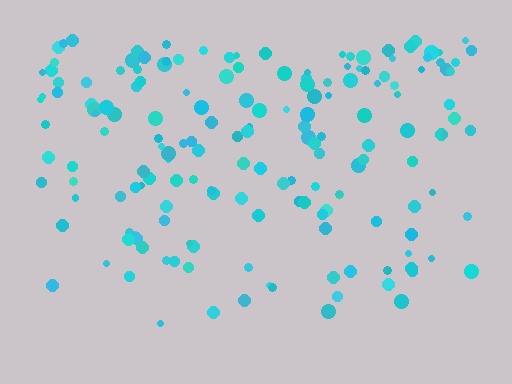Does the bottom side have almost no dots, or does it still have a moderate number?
Still a moderate number, just noticeably fewer than the top.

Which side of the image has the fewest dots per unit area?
The bottom.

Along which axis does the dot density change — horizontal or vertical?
Vertical.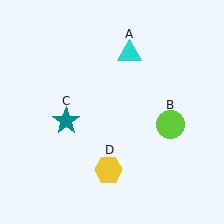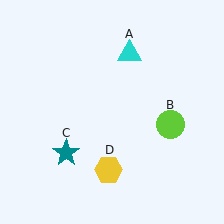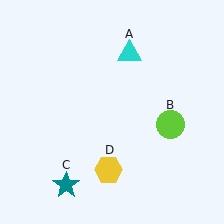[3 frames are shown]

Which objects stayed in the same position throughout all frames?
Cyan triangle (object A) and lime circle (object B) and yellow hexagon (object D) remained stationary.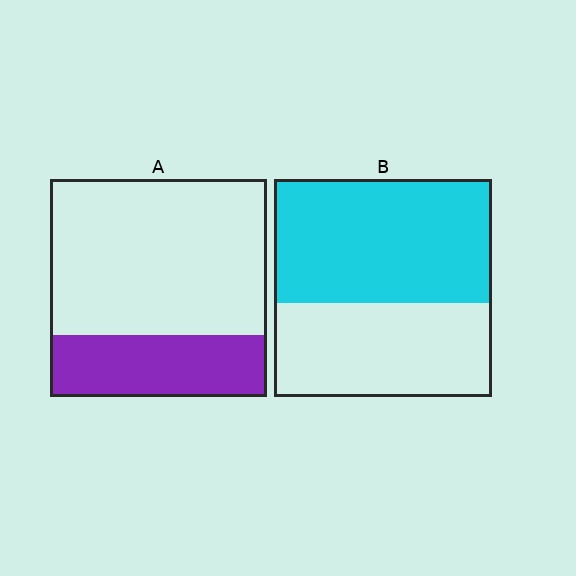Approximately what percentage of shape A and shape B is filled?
A is approximately 30% and B is approximately 55%.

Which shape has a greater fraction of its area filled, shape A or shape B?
Shape B.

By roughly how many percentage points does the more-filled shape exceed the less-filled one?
By roughly 30 percentage points (B over A).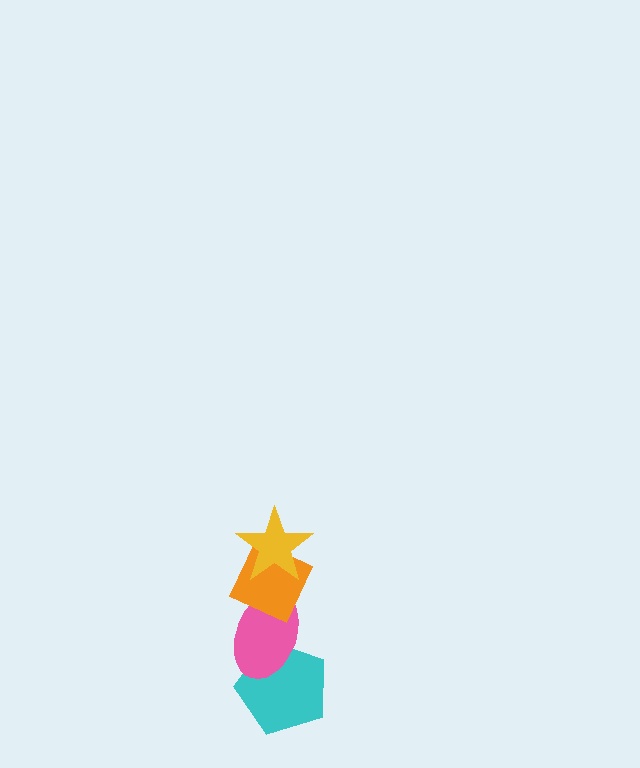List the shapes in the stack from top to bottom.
From top to bottom: the yellow star, the orange diamond, the pink ellipse, the cyan pentagon.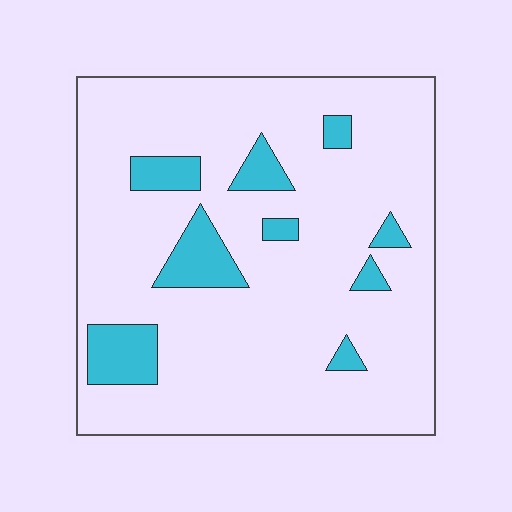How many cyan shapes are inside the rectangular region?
9.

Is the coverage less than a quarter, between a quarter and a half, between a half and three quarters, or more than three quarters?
Less than a quarter.